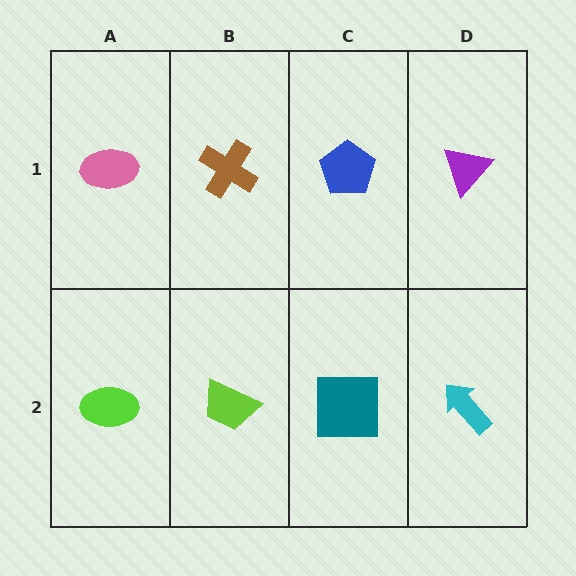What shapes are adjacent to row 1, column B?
A lime trapezoid (row 2, column B), a pink ellipse (row 1, column A), a blue pentagon (row 1, column C).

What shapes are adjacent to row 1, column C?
A teal square (row 2, column C), a brown cross (row 1, column B), a purple triangle (row 1, column D).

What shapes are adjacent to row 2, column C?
A blue pentagon (row 1, column C), a lime trapezoid (row 2, column B), a cyan arrow (row 2, column D).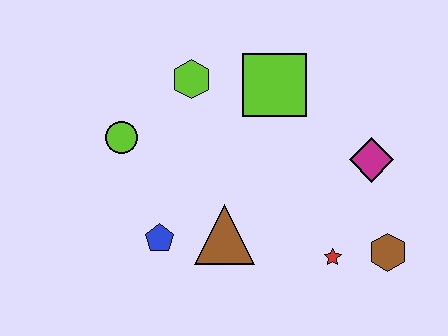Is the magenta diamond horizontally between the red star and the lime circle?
No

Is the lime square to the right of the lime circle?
Yes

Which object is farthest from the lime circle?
The brown hexagon is farthest from the lime circle.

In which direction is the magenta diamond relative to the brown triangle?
The magenta diamond is to the right of the brown triangle.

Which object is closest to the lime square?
The lime hexagon is closest to the lime square.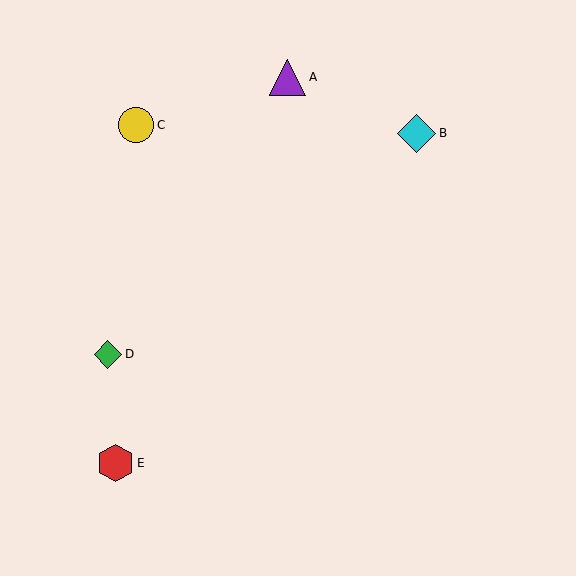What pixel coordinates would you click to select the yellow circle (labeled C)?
Click at (136, 125) to select the yellow circle C.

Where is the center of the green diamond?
The center of the green diamond is at (108, 354).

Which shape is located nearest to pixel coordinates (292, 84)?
The purple triangle (labeled A) at (288, 77) is nearest to that location.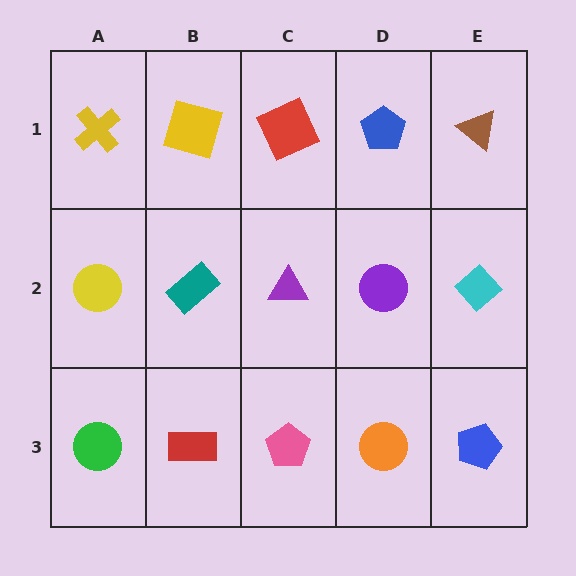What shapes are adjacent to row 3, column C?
A purple triangle (row 2, column C), a red rectangle (row 3, column B), an orange circle (row 3, column D).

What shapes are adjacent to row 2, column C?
A red square (row 1, column C), a pink pentagon (row 3, column C), a teal rectangle (row 2, column B), a purple circle (row 2, column D).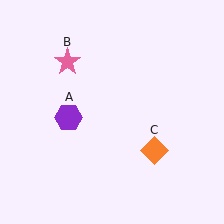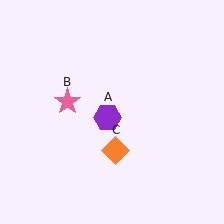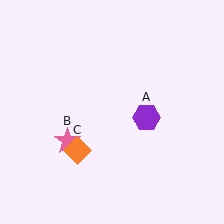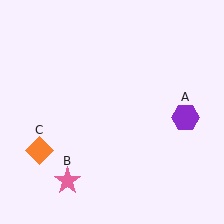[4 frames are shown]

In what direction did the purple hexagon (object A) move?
The purple hexagon (object A) moved right.